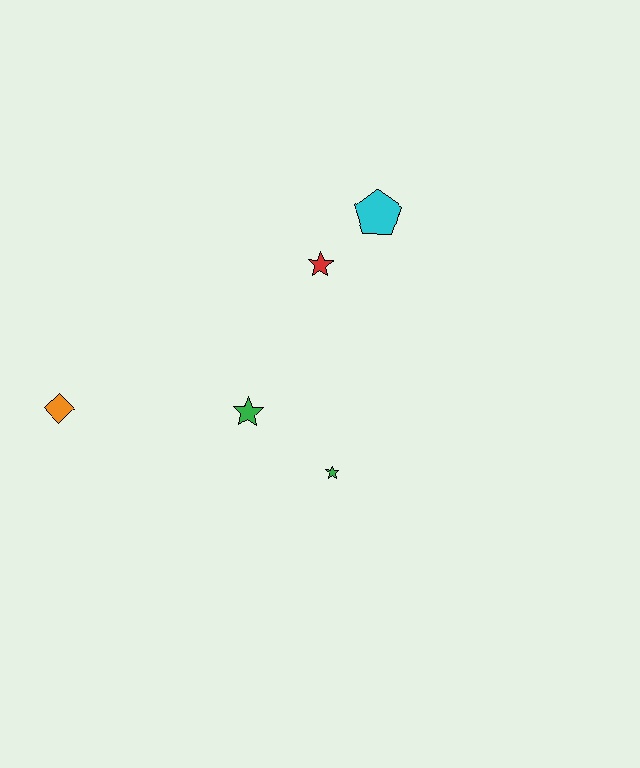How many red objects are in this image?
There is 1 red object.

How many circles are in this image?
There are no circles.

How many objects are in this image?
There are 5 objects.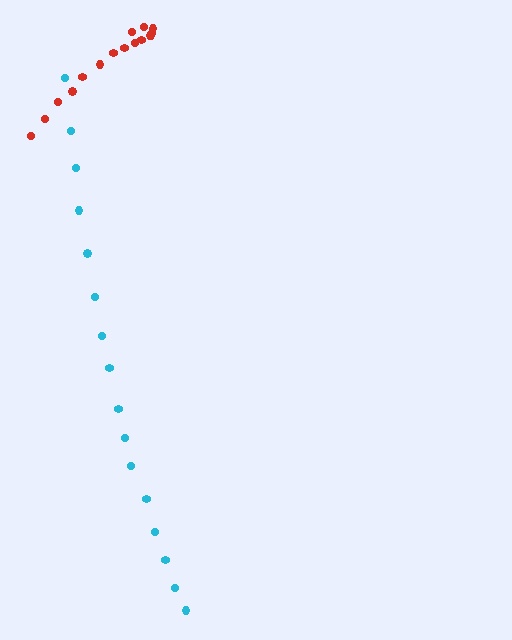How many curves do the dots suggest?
There are 2 distinct paths.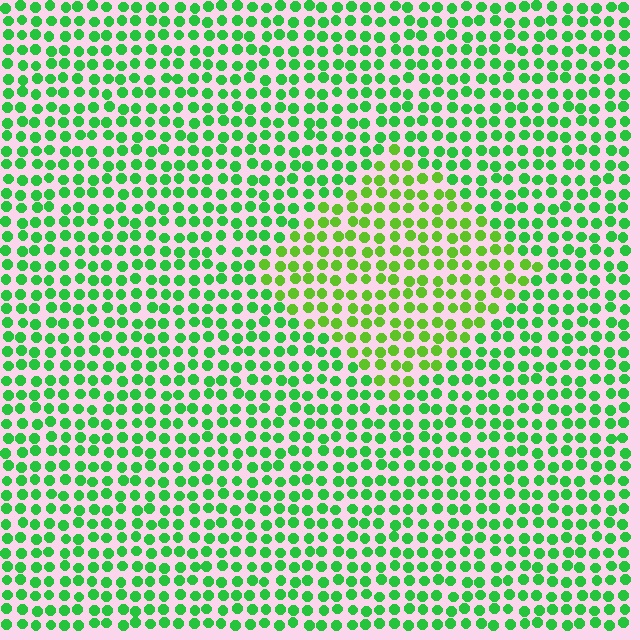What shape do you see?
I see a diamond.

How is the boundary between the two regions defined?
The boundary is defined purely by a slight shift in hue (about 29 degrees). Spacing, size, and orientation are identical on both sides.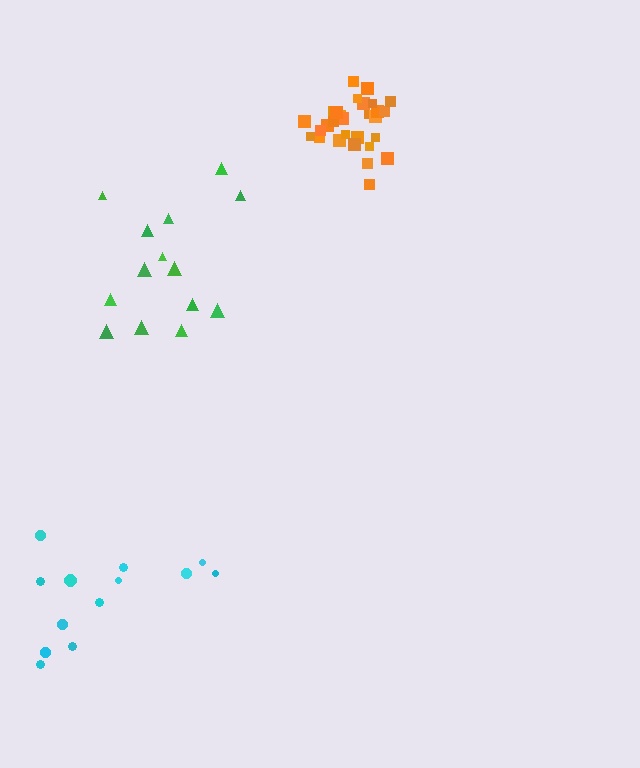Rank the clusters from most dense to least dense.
orange, cyan, green.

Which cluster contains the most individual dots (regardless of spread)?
Orange (29).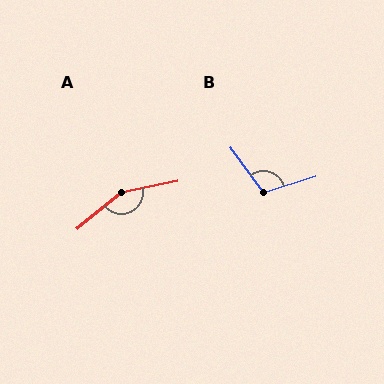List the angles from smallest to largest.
B (109°), A (153°).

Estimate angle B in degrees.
Approximately 109 degrees.